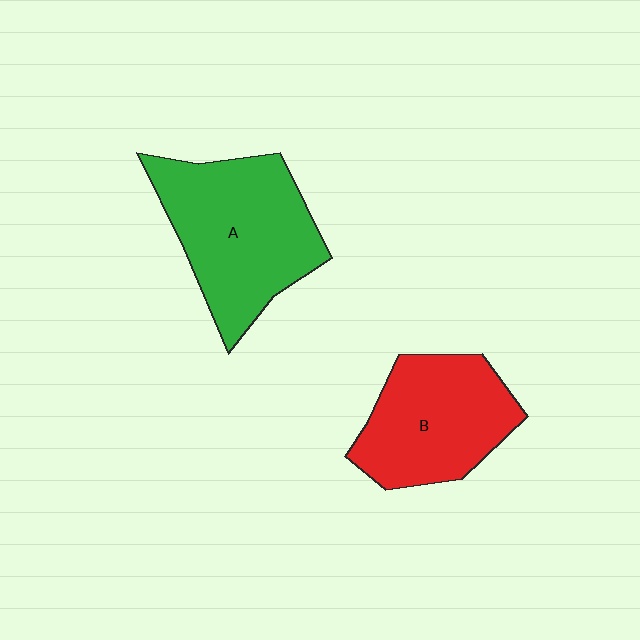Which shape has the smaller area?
Shape B (red).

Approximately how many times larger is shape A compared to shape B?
Approximately 1.2 times.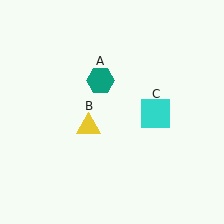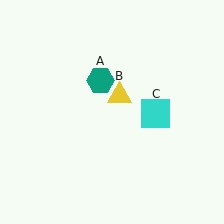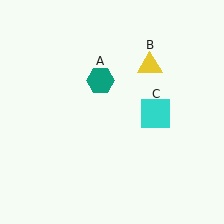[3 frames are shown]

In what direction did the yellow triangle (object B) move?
The yellow triangle (object B) moved up and to the right.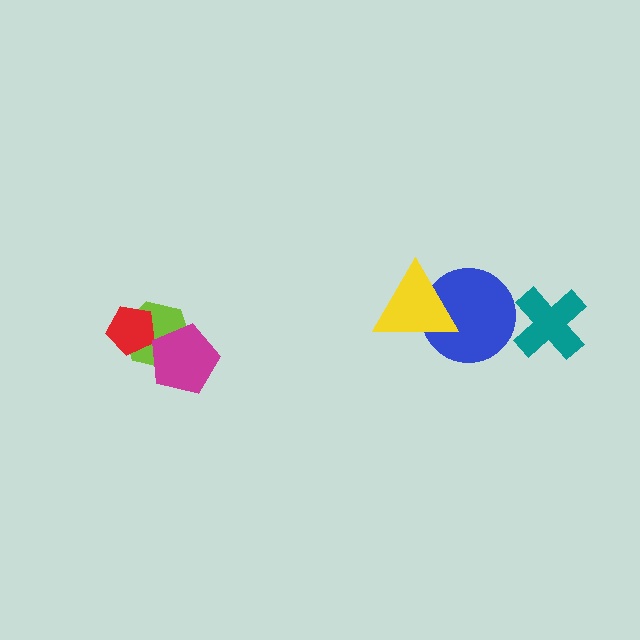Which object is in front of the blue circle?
The yellow triangle is in front of the blue circle.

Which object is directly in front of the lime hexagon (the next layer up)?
The red pentagon is directly in front of the lime hexagon.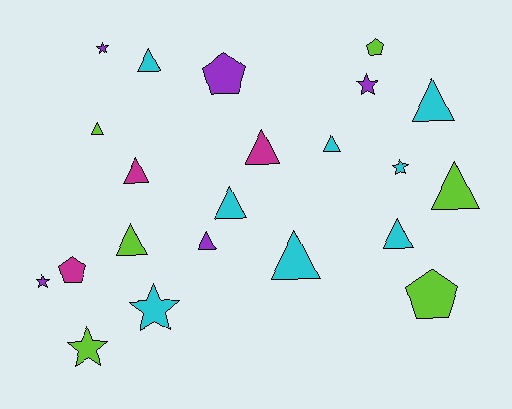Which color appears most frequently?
Cyan, with 8 objects.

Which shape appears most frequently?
Triangle, with 12 objects.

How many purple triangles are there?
There is 1 purple triangle.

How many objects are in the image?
There are 22 objects.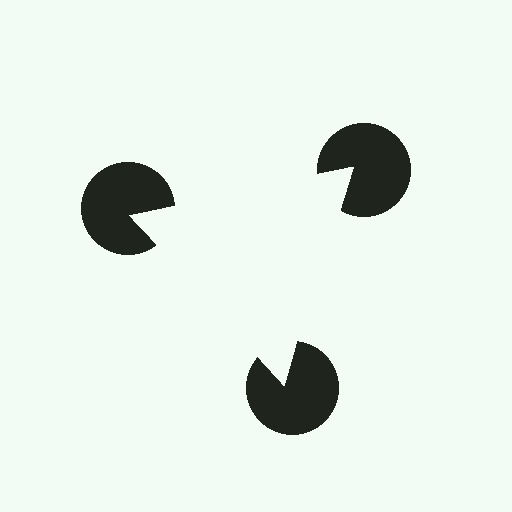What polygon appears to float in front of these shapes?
An illusory triangle — its edges are inferred from the aligned wedge cuts in the pac-man discs, not physically drawn.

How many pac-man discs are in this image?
There are 3 — one at each vertex of the illusory triangle.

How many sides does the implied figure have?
3 sides.